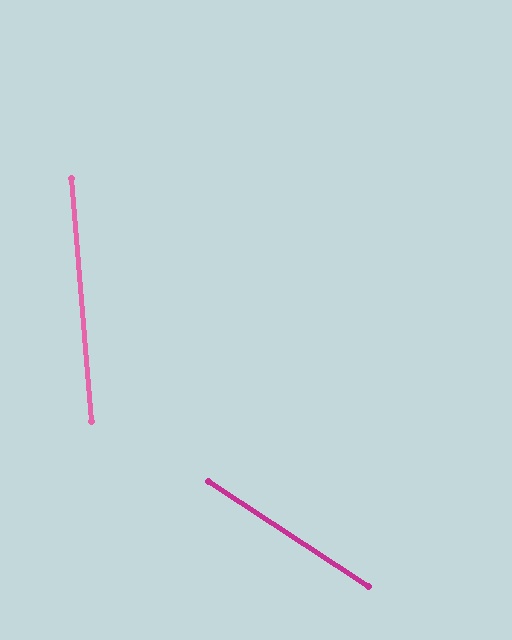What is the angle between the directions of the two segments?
Approximately 52 degrees.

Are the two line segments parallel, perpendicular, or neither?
Neither parallel nor perpendicular — they differ by about 52°.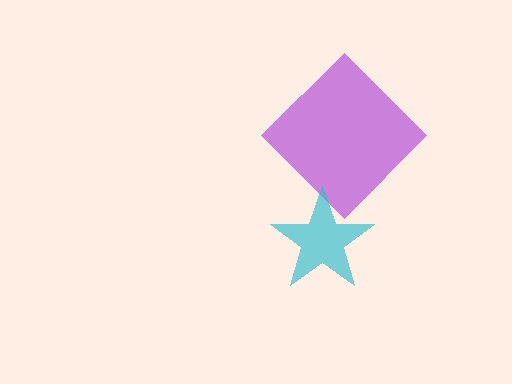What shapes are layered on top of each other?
The layered shapes are: a purple diamond, a cyan star.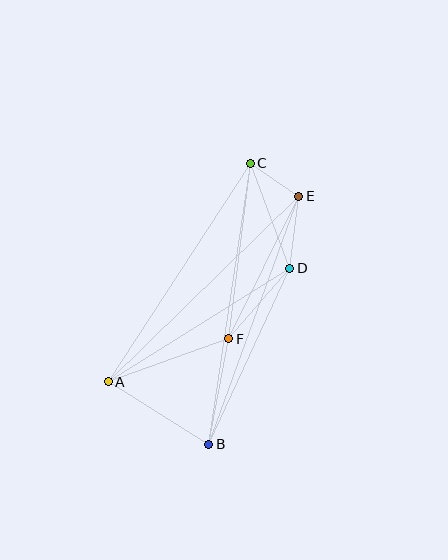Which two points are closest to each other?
Points C and E are closest to each other.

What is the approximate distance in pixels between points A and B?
The distance between A and B is approximately 118 pixels.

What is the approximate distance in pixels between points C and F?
The distance between C and F is approximately 177 pixels.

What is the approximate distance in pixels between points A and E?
The distance between A and E is approximately 266 pixels.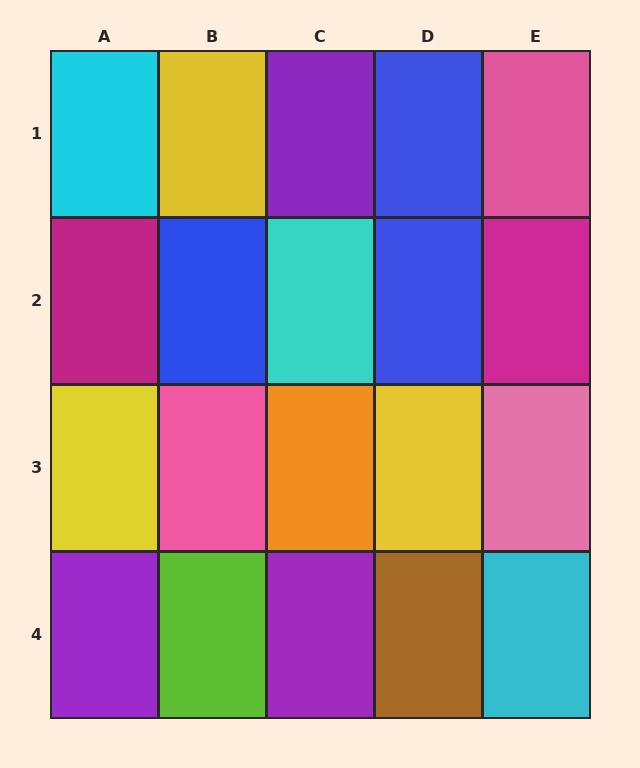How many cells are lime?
1 cell is lime.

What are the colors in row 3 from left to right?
Yellow, pink, orange, yellow, pink.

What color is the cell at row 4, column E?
Cyan.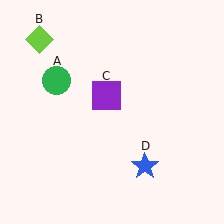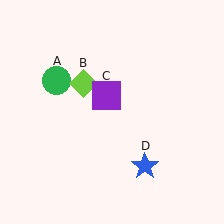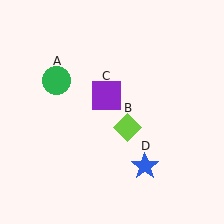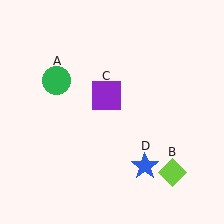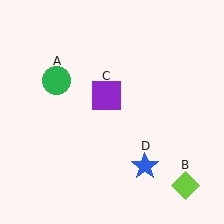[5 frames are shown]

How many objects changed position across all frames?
1 object changed position: lime diamond (object B).